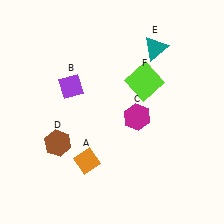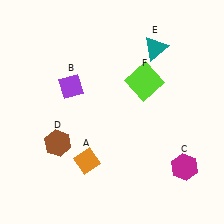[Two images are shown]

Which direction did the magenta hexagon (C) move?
The magenta hexagon (C) moved down.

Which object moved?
The magenta hexagon (C) moved down.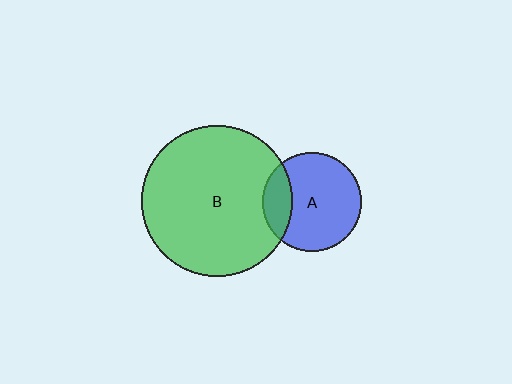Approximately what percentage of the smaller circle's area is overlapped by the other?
Approximately 20%.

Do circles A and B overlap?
Yes.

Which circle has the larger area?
Circle B (green).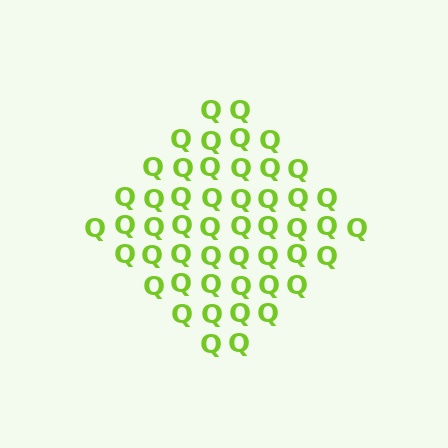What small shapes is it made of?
It is made of small letter Q's.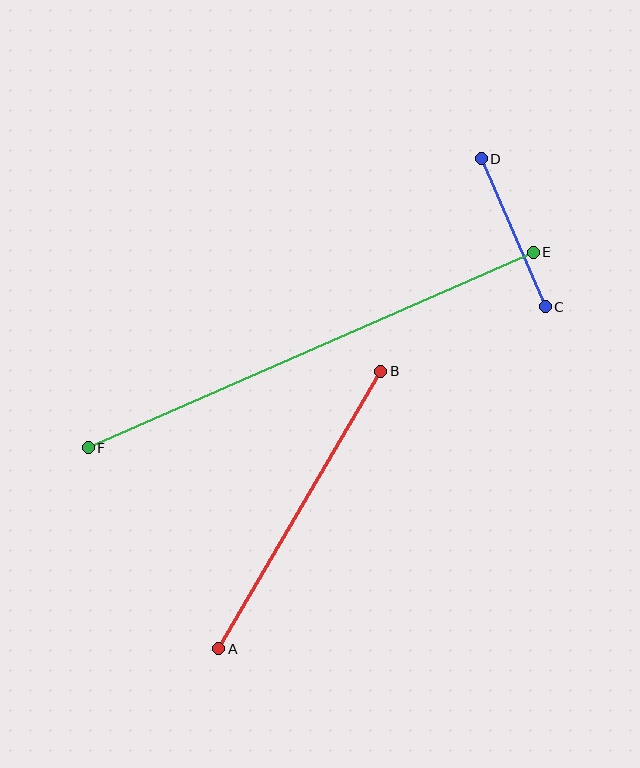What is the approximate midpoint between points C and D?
The midpoint is at approximately (513, 233) pixels.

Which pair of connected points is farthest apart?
Points E and F are farthest apart.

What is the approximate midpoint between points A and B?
The midpoint is at approximately (300, 510) pixels.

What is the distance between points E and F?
The distance is approximately 486 pixels.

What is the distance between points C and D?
The distance is approximately 161 pixels.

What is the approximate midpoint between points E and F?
The midpoint is at approximately (311, 350) pixels.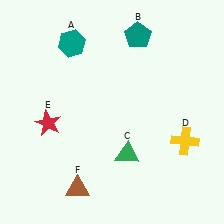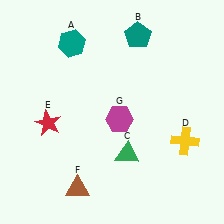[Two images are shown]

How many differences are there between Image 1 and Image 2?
There is 1 difference between the two images.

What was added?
A magenta hexagon (G) was added in Image 2.